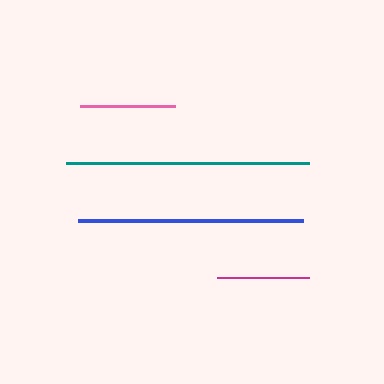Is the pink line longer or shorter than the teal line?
The teal line is longer than the pink line.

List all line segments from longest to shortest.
From longest to shortest: teal, blue, pink, magenta.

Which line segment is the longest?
The teal line is the longest at approximately 243 pixels.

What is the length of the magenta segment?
The magenta segment is approximately 92 pixels long.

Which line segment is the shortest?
The magenta line is the shortest at approximately 92 pixels.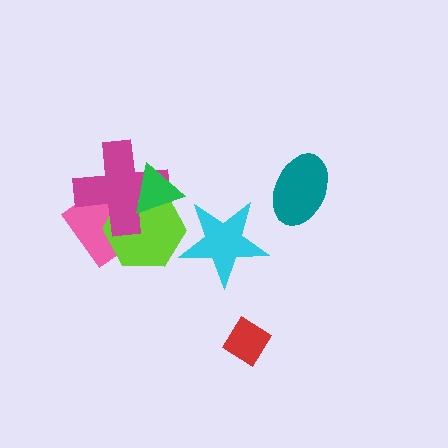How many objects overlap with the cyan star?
1 object overlaps with the cyan star.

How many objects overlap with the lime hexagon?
4 objects overlap with the lime hexagon.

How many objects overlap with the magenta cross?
3 objects overlap with the magenta cross.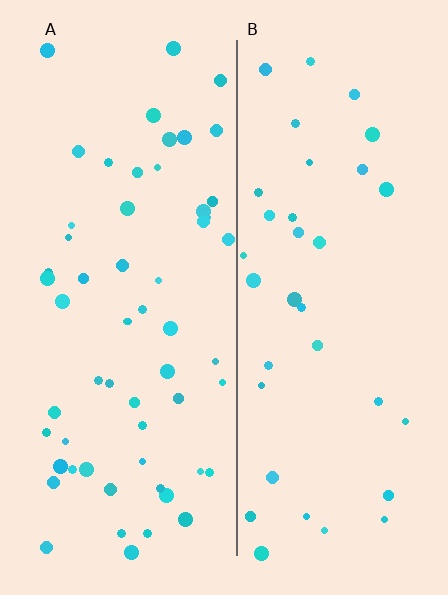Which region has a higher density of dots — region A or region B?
A (the left).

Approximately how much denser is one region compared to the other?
Approximately 1.6× — region A over region B.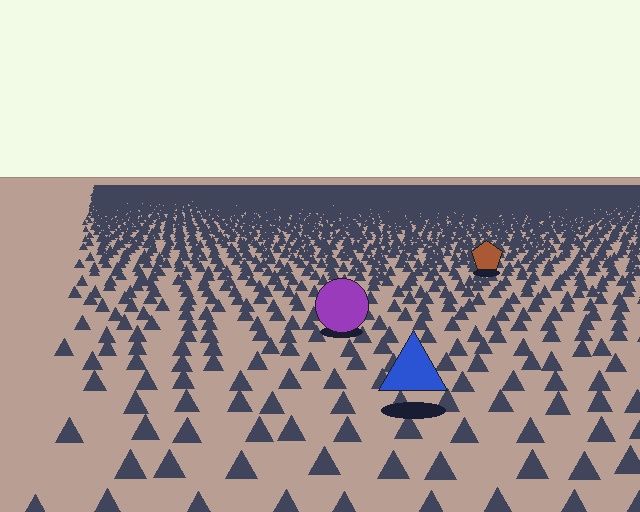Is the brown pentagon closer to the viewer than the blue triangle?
No. The blue triangle is closer — you can tell from the texture gradient: the ground texture is coarser near it.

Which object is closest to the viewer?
The blue triangle is closest. The texture marks near it are larger and more spread out.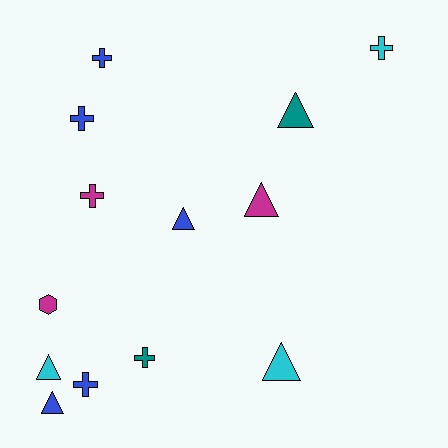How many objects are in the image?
There are 13 objects.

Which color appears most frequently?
Blue, with 5 objects.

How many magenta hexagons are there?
There is 1 magenta hexagon.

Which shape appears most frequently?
Cross, with 6 objects.